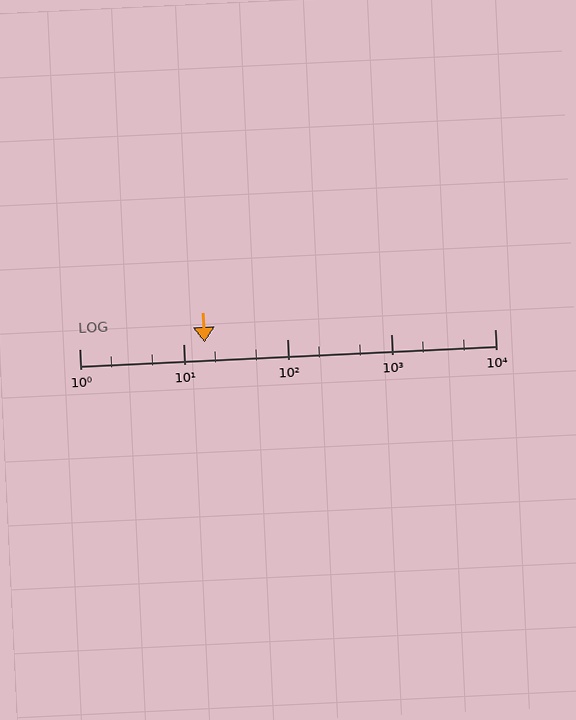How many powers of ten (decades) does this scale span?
The scale spans 4 decades, from 1 to 10000.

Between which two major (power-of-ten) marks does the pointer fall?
The pointer is between 10 and 100.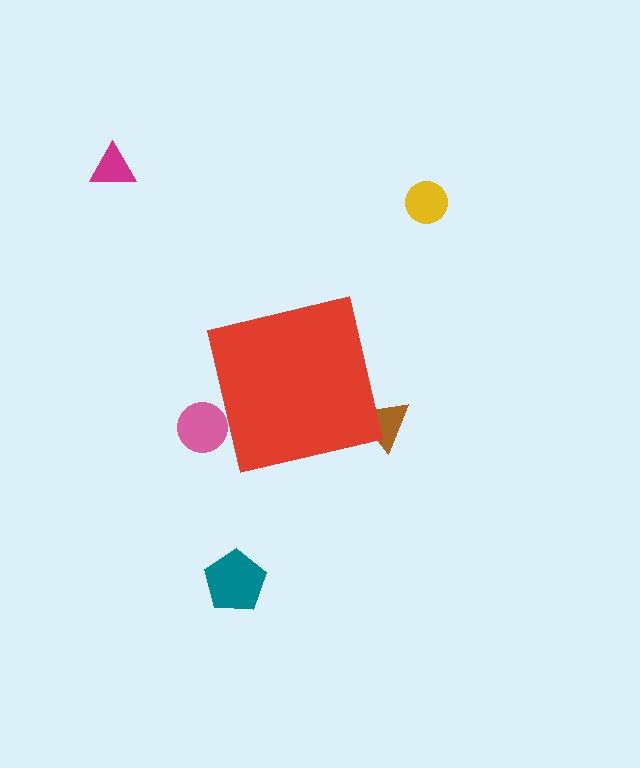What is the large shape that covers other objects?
A red square.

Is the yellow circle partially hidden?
No, the yellow circle is fully visible.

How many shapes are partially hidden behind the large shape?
2 shapes are partially hidden.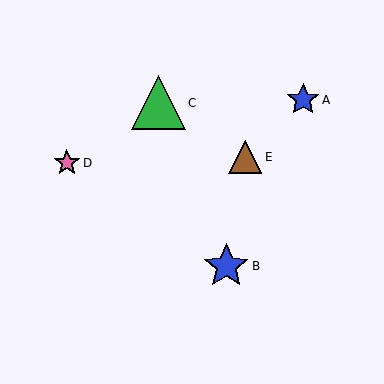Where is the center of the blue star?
The center of the blue star is at (226, 266).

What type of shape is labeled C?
Shape C is a green triangle.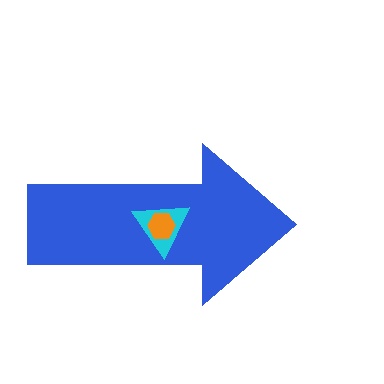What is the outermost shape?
The blue arrow.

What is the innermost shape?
The orange hexagon.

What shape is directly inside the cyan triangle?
The orange hexagon.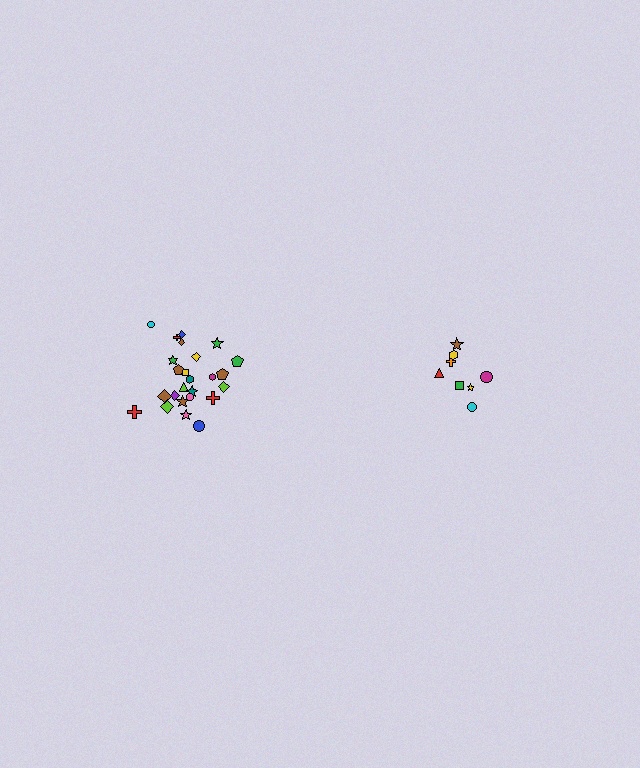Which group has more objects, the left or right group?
The left group.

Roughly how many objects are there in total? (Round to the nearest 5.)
Roughly 35 objects in total.